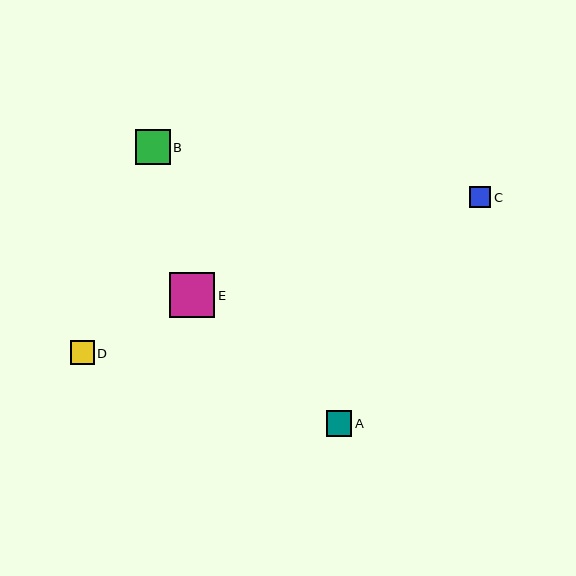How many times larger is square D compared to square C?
Square D is approximately 1.1 times the size of square C.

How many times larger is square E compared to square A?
Square E is approximately 1.8 times the size of square A.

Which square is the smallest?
Square C is the smallest with a size of approximately 21 pixels.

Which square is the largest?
Square E is the largest with a size of approximately 46 pixels.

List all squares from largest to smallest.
From largest to smallest: E, B, A, D, C.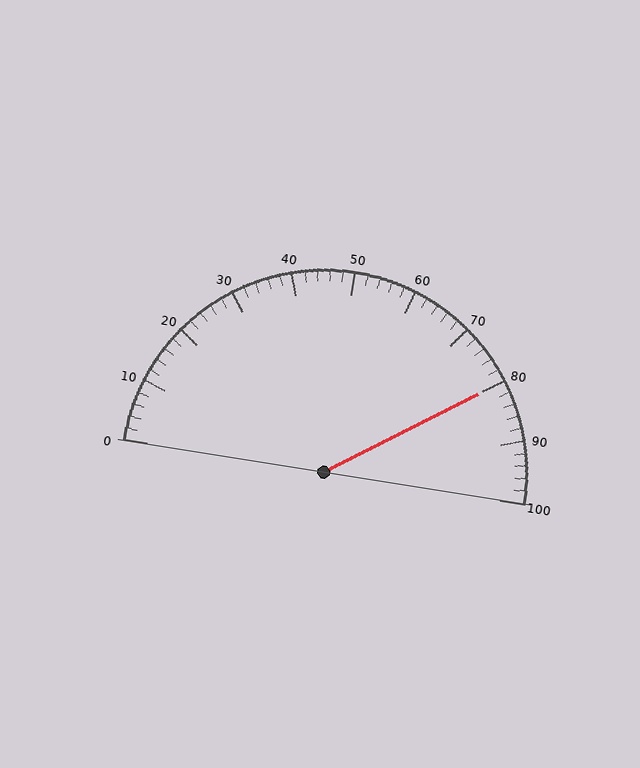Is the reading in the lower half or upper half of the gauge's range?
The reading is in the upper half of the range (0 to 100).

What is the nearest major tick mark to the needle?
The nearest major tick mark is 80.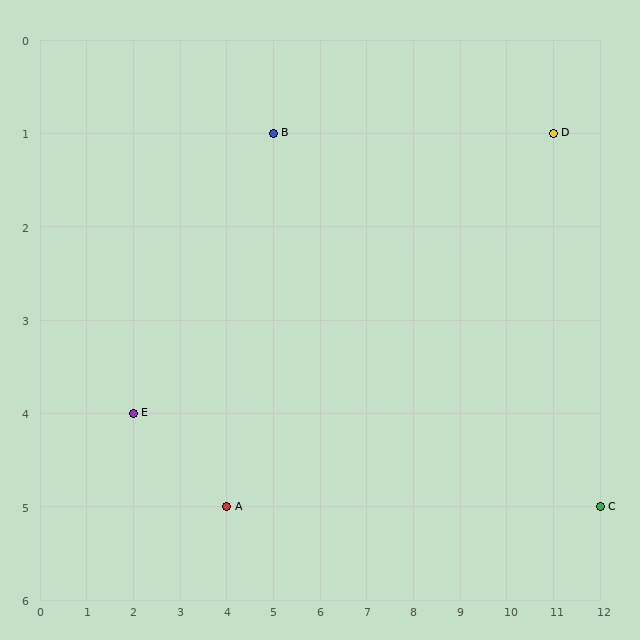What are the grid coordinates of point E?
Point E is at grid coordinates (2, 4).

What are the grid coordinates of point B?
Point B is at grid coordinates (5, 1).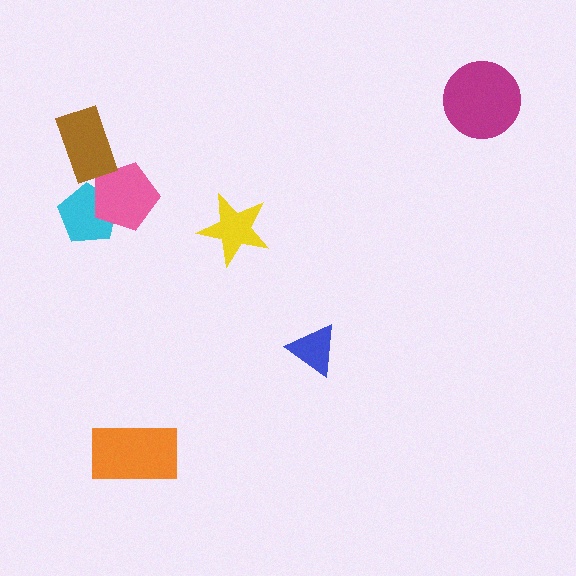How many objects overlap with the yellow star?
0 objects overlap with the yellow star.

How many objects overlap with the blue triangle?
0 objects overlap with the blue triangle.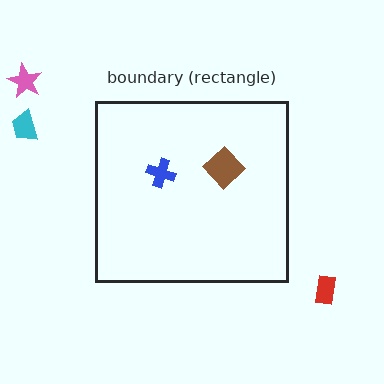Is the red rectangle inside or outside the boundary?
Outside.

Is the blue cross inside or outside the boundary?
Inside.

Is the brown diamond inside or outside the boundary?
Inside.